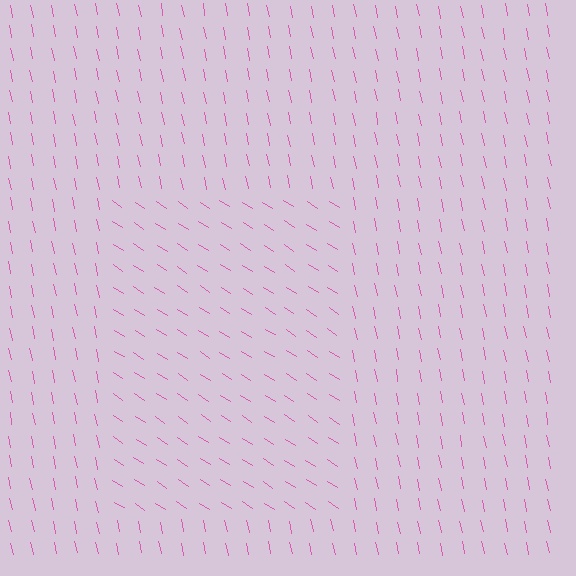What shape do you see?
I see a rectangle.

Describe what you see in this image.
The image is filled with small pink line segments. A rectangle region in the image has lines oriented differently from the surrounding lines, creating a visible texture boundary.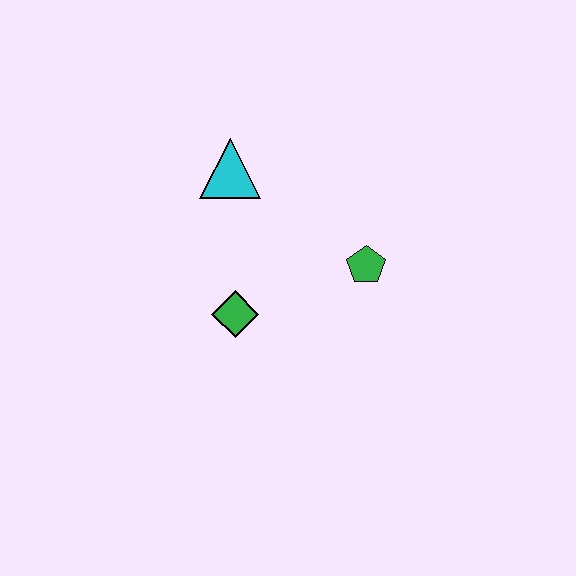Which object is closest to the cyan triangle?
The green diamond is closest to the cyan triangle.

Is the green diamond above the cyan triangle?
No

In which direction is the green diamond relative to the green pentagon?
The green diamond is to the left of the green pentagon.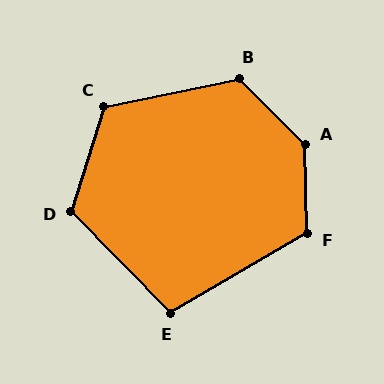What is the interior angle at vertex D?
Approximately 118 degrees (obtuse).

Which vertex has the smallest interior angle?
E, at approximately 104 degrees.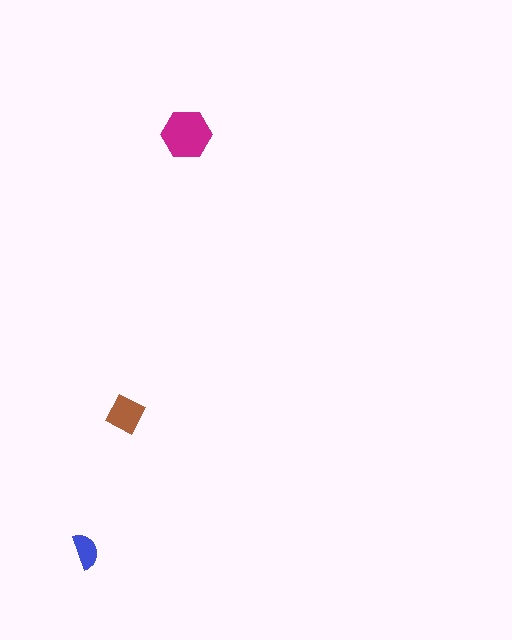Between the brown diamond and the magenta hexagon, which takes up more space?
The magenta hexagon.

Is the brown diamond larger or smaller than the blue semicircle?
Larger.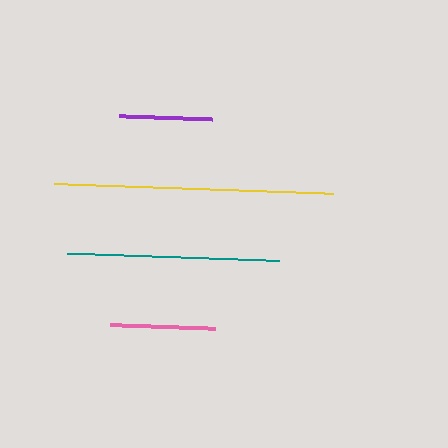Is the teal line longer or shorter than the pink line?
The teal line is longer than the pink line.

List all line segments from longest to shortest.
From longest to shortest: yellow, teal, pink, purple.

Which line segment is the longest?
The yellow line is the longest at approximately 279 pixels.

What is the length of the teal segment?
The teal segment is approximately 212 pixels long.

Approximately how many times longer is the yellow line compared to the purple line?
The yellow line is approximately 3.0 times the length of the purple line.